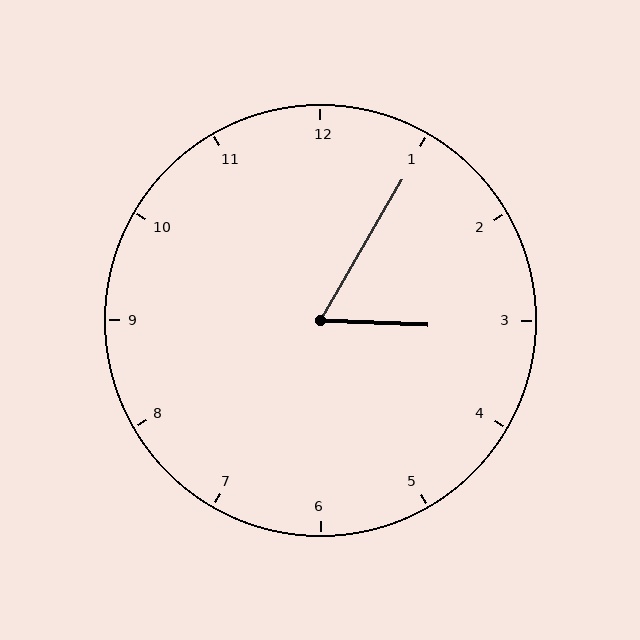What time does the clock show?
3:05.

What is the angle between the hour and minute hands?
Approximately 62 degrees.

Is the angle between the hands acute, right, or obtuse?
It is acute.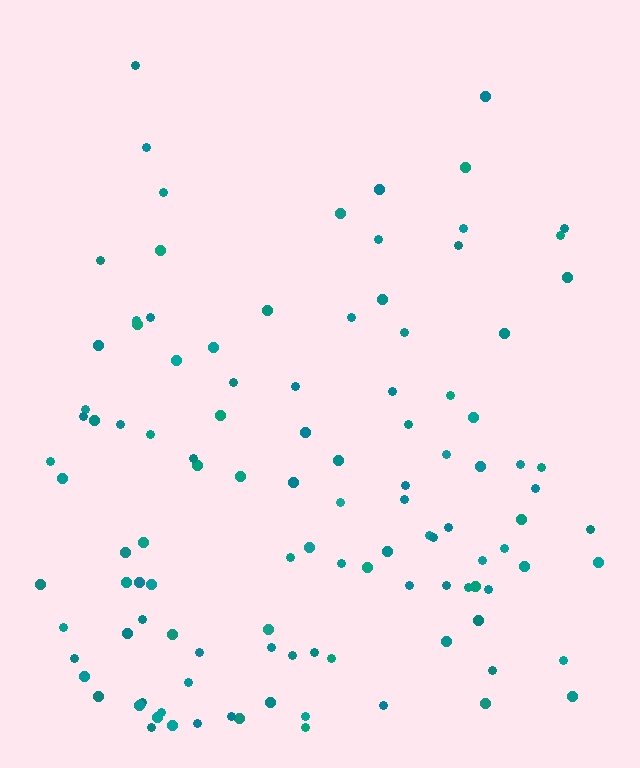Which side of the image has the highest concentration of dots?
The bottom.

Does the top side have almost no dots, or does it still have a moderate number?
Still a moderate number, just noticeably fewer than the bottom.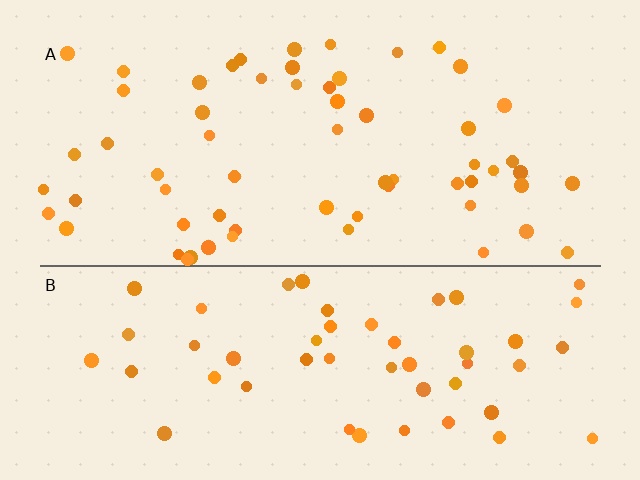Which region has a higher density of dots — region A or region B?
A (the top).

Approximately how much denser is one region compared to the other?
Approximately 1.1× — region A over region B.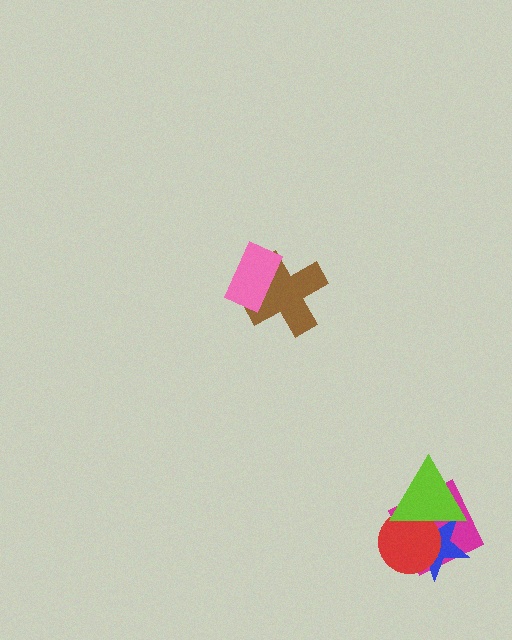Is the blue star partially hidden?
Yes, it is partially covered by another shape.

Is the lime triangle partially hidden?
No, no other shape covers it.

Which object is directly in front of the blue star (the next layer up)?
The red circle is directly in front of the blue star.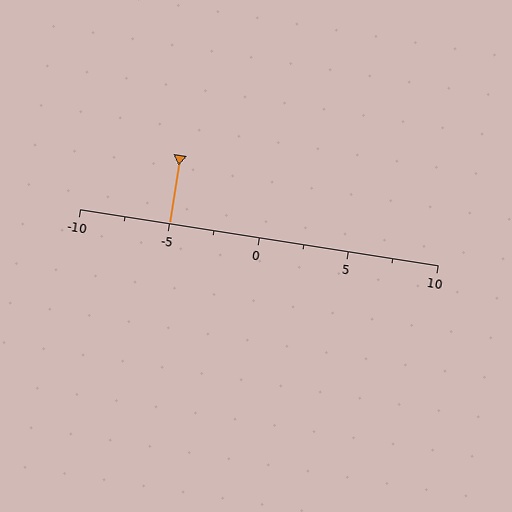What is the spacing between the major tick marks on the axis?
The major ticks are spaced 5 apart.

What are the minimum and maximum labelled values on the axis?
The axis runs from -10 to 10.